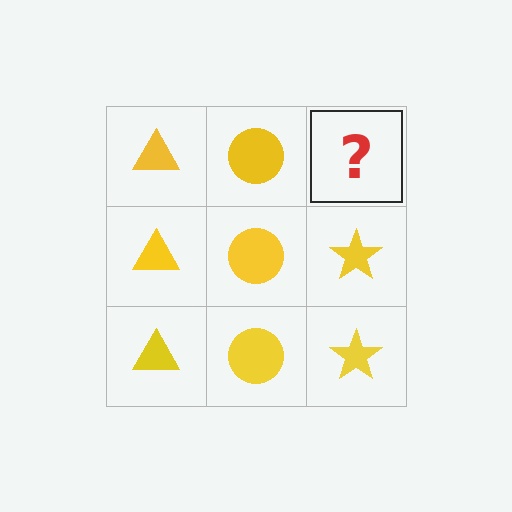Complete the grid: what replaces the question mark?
The question mark should be replaced with a yellow star.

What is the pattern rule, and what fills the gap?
The rule is that each column has a consistent shape. The gap should be filled with a yellow star.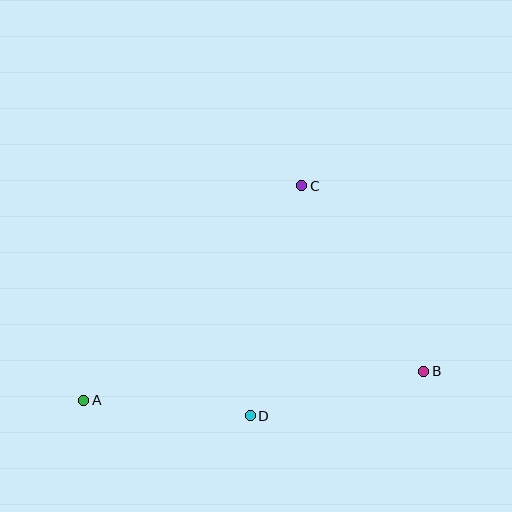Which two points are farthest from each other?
Points A and B are farthest from each other.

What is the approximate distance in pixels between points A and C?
The distance between A and C is approximately 306 pixels.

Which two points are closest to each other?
Points A and D are closest to each other.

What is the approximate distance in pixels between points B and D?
The distance between B and D is approximately 179 pixels.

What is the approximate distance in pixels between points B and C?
The distance between B and C is approximately 222 pixels.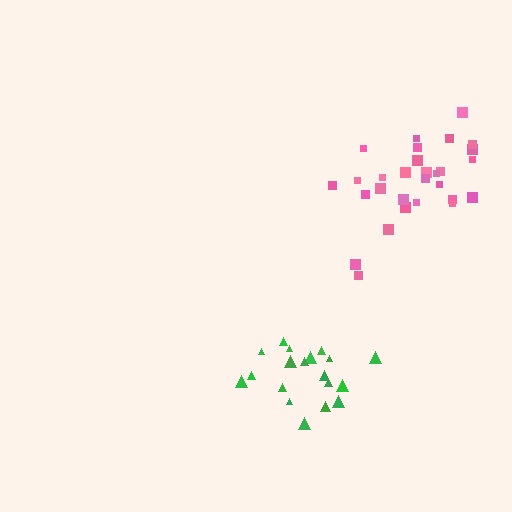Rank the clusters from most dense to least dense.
green, pink.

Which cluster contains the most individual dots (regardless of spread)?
Pink (29).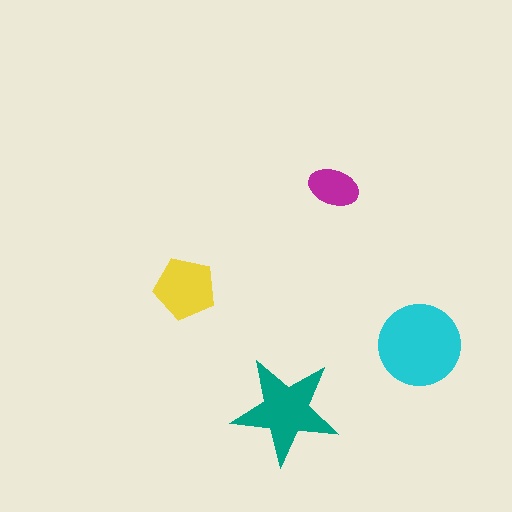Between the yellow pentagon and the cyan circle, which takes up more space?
The cyan circle.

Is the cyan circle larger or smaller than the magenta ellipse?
Larger.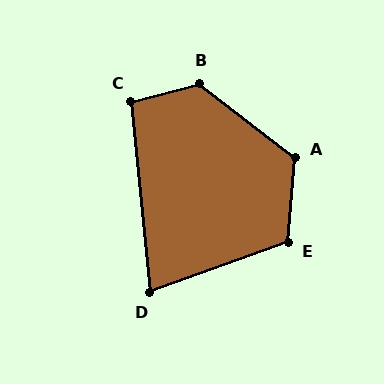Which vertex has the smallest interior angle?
D, at approximately 76 degrees.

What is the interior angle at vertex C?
Approximately 99 degrees (obtuse).